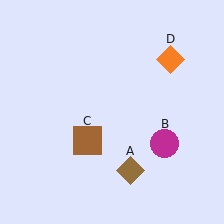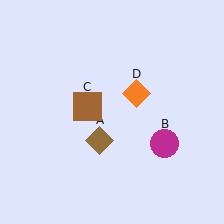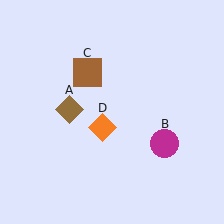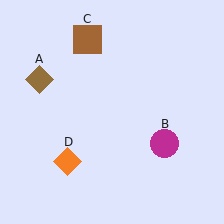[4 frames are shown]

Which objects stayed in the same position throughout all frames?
Magenta circle (object B) remained stationary.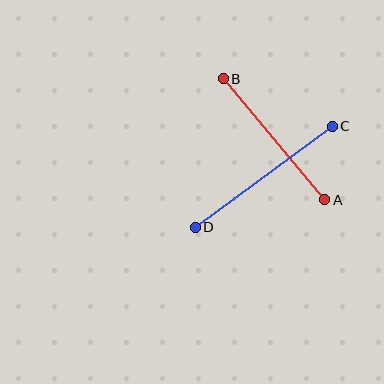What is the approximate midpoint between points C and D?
The midpoint is at approximately (264, 177) pixels.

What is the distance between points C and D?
The distance is approximately 170 pixels.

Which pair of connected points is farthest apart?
Points C and D are farthest apart.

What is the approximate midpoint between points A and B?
The midpoint is at approximately (274, 139) pixels.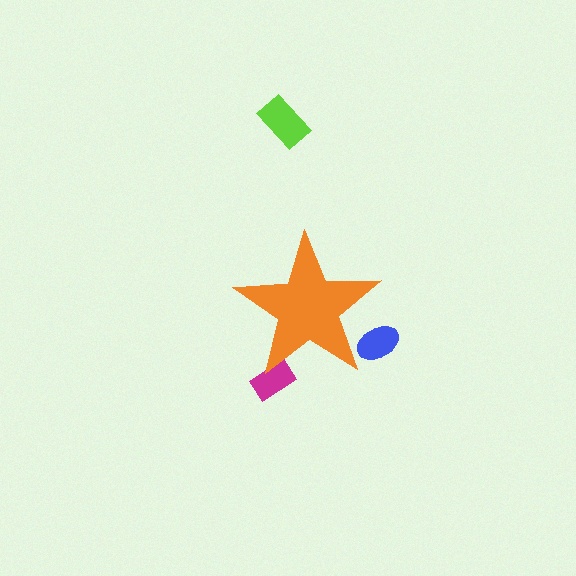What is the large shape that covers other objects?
An orange star.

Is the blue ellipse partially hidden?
Yes, the blue ellipse is partially hidden behind the orange star.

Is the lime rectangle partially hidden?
No, the lime rectangle is fully visible.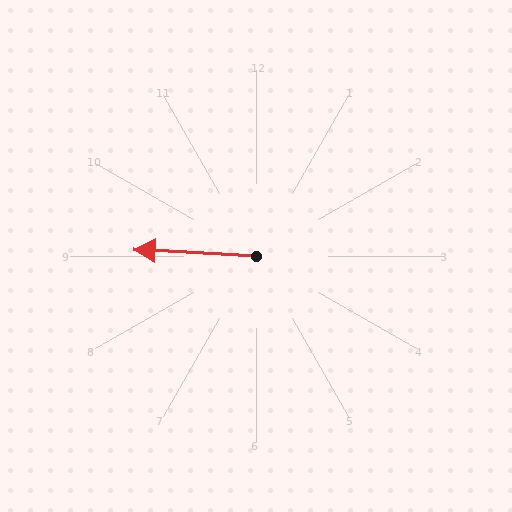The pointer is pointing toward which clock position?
Roughly 9 o'clock.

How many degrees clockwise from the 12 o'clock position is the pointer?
Approximately 273 degrees.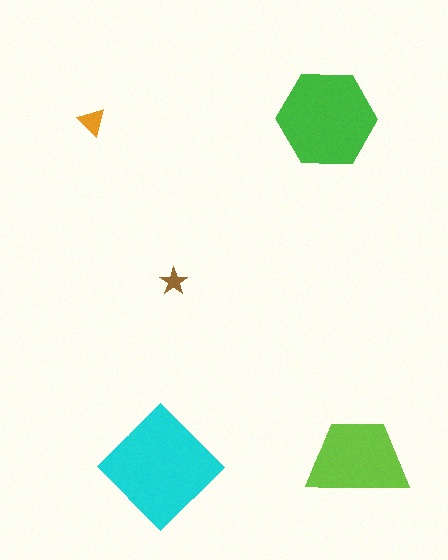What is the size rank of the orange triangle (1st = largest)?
4th.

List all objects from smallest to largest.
The brown star, the orange triangle, the lime trapezoid, the green hexagon, the cyan diamond.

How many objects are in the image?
There are 5 objects in the image.